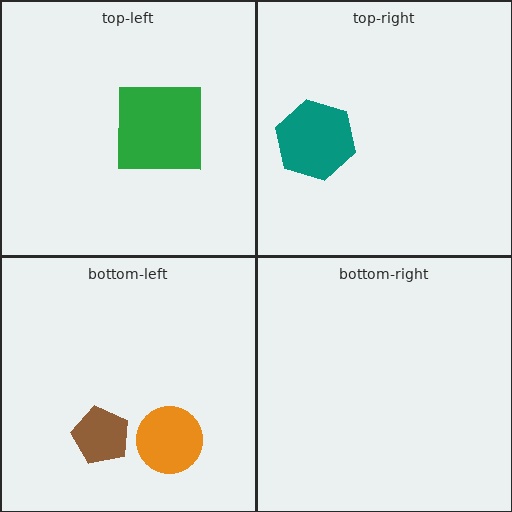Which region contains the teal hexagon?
The top-right region.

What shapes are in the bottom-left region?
The brown pentagon, the orange circle.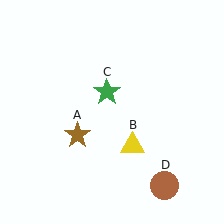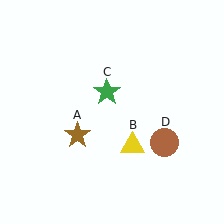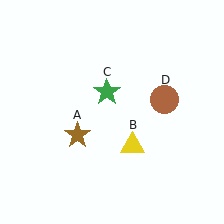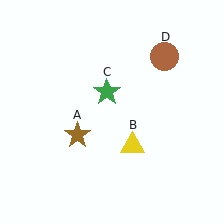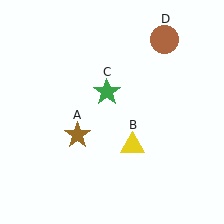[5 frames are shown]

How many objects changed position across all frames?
1 object changed position: brown circle (object D).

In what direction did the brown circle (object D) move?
The brown circle (object D) moved up.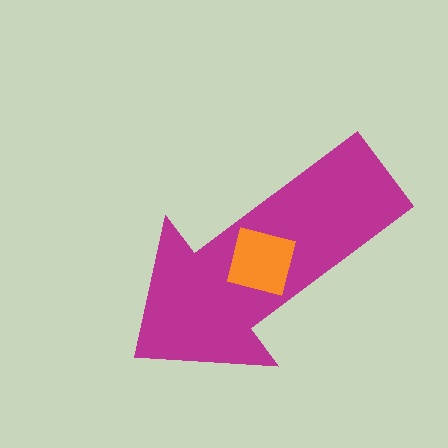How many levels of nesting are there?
2.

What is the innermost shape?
The orange square.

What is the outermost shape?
The magenta arrow.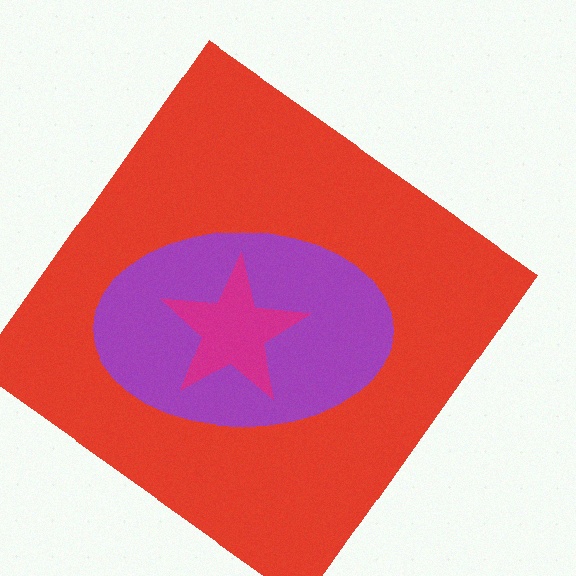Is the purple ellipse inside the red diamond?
Yes.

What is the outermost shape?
The red diamond.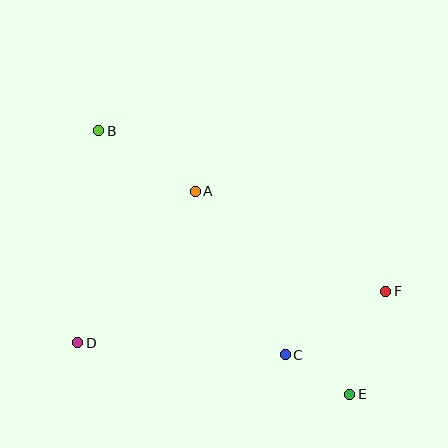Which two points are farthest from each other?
Points B and E are farthest from each other.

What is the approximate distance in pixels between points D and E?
The distance between D and E is approximately 277 pixels.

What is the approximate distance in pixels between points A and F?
The distance between A and F is approximately 215 pixels.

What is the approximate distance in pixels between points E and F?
The distance between E and F is approximately 109 pixels.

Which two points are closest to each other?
Points C and E are closest to each other.